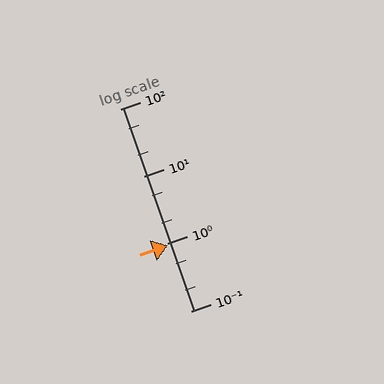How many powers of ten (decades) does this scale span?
The scale spans 3 decades, from 0.1 to 100.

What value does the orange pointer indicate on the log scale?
The pointer indicates approximately 0.93.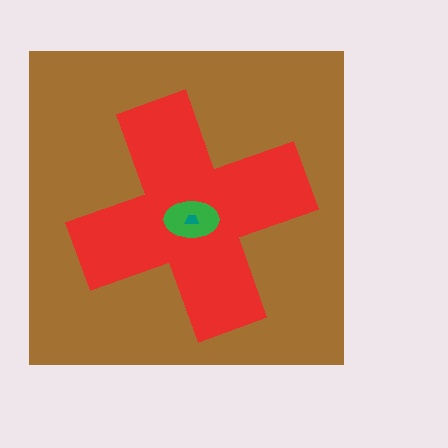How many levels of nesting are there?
4.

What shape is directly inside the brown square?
The red cross.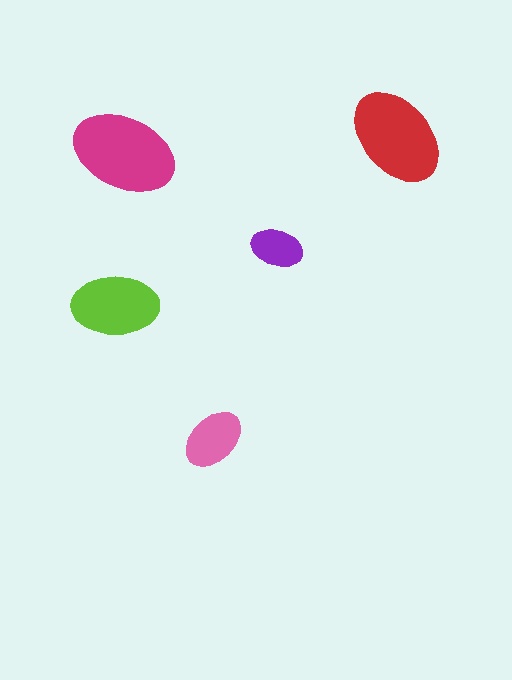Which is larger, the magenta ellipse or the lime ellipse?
The magenta one.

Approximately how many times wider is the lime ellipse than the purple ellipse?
About 1.5 times wider.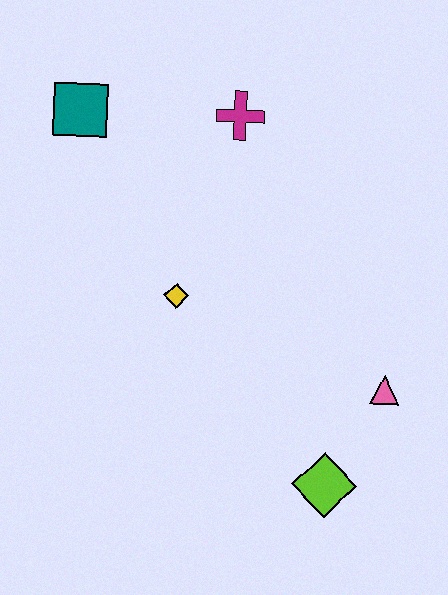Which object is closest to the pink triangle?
The lime diamond is closest to the pink triangle.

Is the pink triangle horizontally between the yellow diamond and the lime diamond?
No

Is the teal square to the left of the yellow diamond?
Yes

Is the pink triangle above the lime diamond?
Yes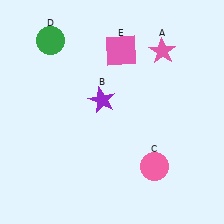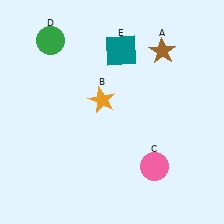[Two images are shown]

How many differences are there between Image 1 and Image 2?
There are 3 differences between the two images.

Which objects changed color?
A changed from pink to brown. B changed from purple to orange. E changed from pink to teal.